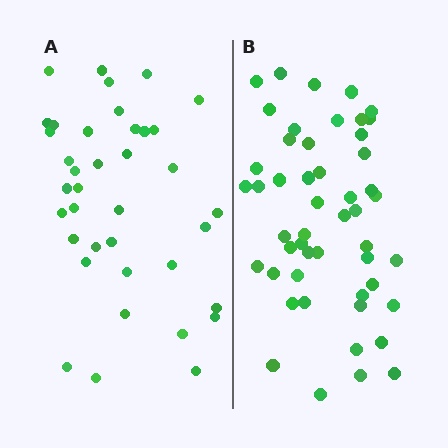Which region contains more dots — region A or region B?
Region B (the right region) has more dots.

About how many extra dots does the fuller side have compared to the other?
Region B has roughly 12 or so more dots than region A.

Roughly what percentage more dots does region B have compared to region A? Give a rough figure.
About 30% more.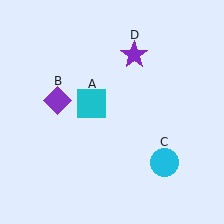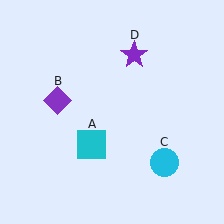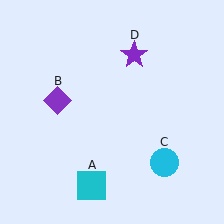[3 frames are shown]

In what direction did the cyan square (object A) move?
The cyan square (object A) moved down.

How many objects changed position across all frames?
1 object changed position: cyan square (object A).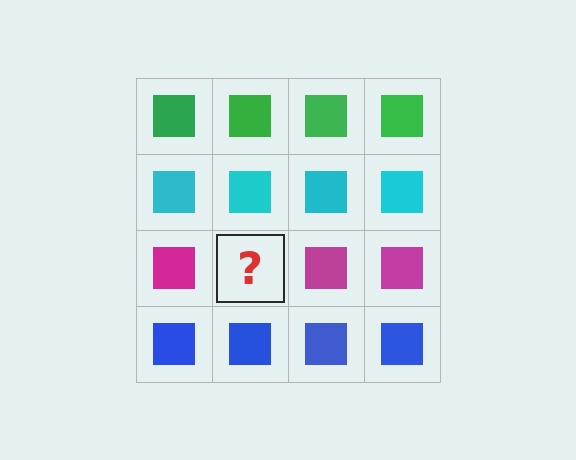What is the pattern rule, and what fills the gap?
The rule is that each row has a consistent color. The gap should be filled with a magenta square.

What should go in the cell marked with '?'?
The missing cell should contain a magenta square.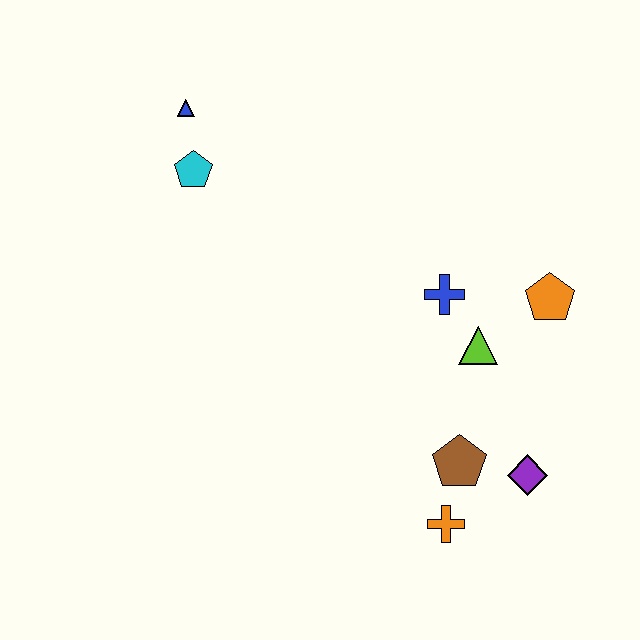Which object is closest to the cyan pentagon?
The blue triangle is closest to the cyan pentagon.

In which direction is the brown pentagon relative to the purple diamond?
The brown pentagon is to the left of the purple diamond.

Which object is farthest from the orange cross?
The blue triangle is farthest from the orange cross.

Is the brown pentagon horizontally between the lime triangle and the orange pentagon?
No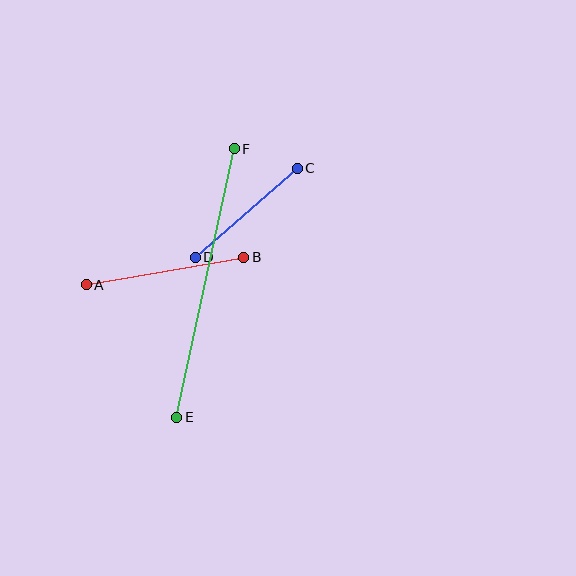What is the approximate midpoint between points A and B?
The midpoint is at approximately (165, 271) pixels.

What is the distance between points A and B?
The distance is approximately 160 pixels.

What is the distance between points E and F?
The distance is approximately 275 pixels.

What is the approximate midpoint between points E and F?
The midpoint is at approximately (206, 283) pixels.